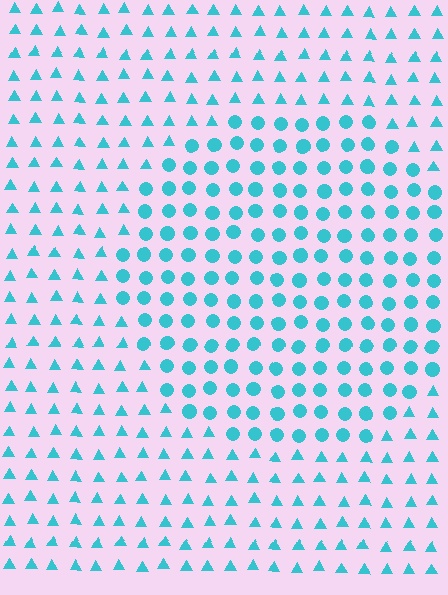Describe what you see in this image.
The image is filled with small cyan elements arranged in a uniform grid. A circle-shaped region contains circles, while the surrounding area contains triangles. The boundary is defined purely by the change in element shape.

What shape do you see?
I see a circle.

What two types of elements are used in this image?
The image uses circles inside the circle region and triangles outside it.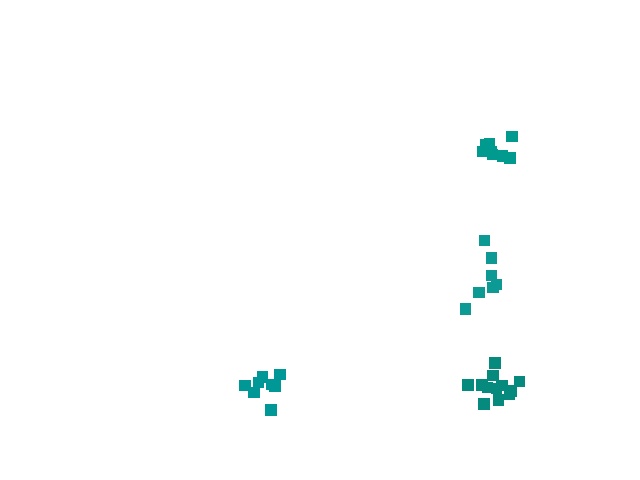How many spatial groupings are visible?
There are 4 spatial groupings.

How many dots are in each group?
Group 1: 12 dots, Group 2: 8 dots, Group 3: 7 dots, Group 4: 8 dots (35 total).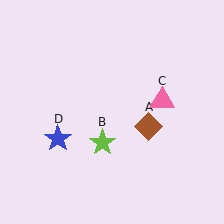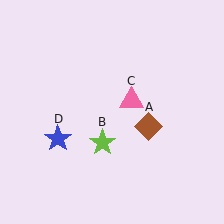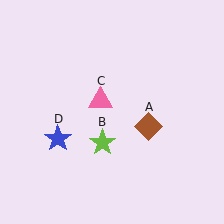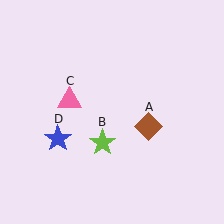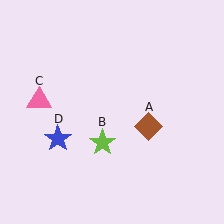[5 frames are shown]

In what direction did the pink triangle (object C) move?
The pink triangle (object C) moved left.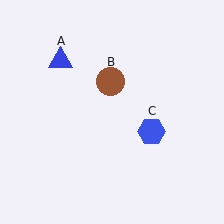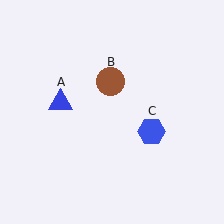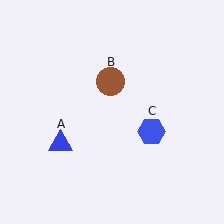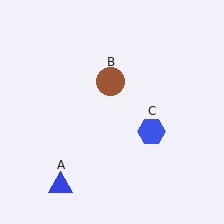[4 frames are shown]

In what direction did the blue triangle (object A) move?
The blue triangle (object A) moved down.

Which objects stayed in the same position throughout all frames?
Brown circle (object B) and blue hexagon (object C) remained stationary.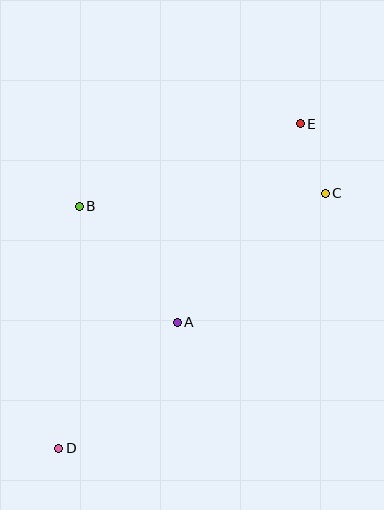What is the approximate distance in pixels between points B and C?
The distance between B and C is approximately 246 pixels.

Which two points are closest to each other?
Points C and E are closest to each other.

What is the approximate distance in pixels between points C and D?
The distance between C and D is approximately 369 pixels.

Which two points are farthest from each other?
Points D and E are farthest from each other.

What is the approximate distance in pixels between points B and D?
The distance between B and D is approximately 243 pixels.